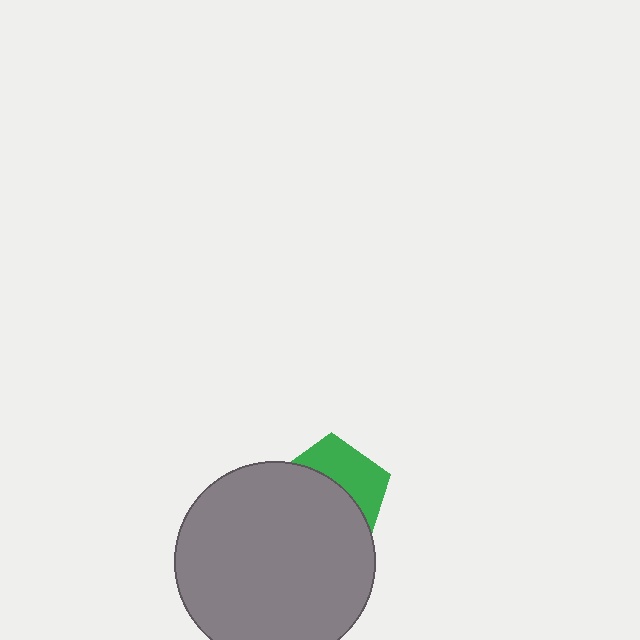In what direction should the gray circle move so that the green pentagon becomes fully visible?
The gray circle should move down. That is the shortest direction to clear the overlap and leave the green pentagon fully visible.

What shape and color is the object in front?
The object in front is a gray circle.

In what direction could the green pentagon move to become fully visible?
The green pentagon could move up. That would shift it out from behind the gray circle entirely.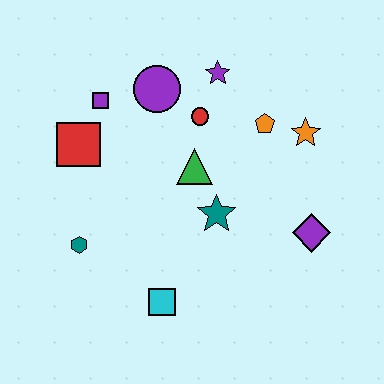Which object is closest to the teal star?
The green triangle is closest to the teal star.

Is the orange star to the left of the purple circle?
No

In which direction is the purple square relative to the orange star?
The purple square is to the left of the orange star.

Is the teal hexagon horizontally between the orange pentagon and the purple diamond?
No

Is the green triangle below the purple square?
Yes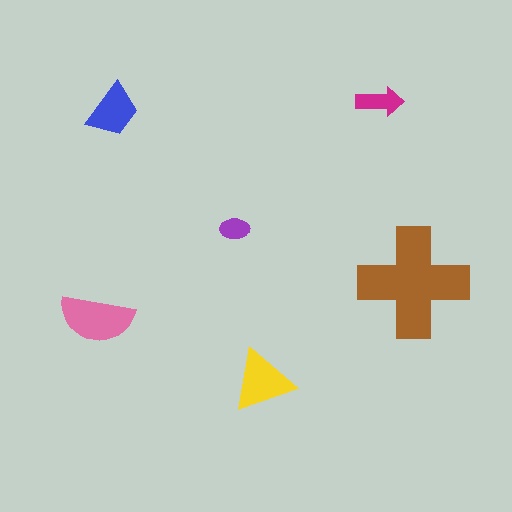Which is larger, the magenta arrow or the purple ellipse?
The magenta arrow.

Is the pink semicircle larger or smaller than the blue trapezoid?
Larger.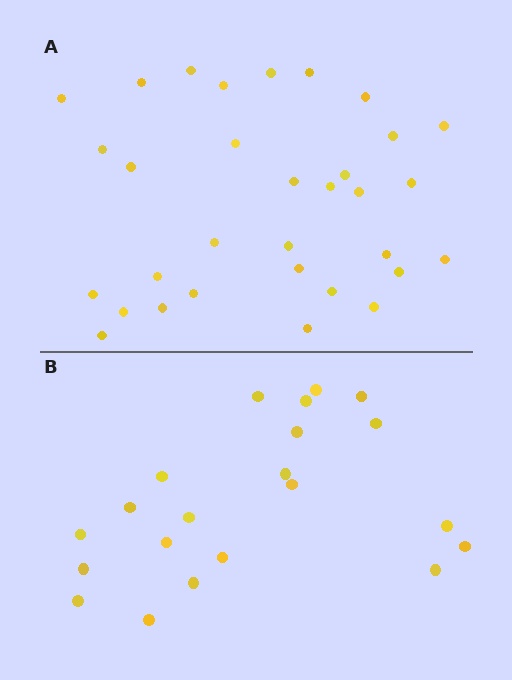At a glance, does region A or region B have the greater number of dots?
Region A (the top region) has more dots.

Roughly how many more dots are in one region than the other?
Region A has roughly 12 or so more dots than region B.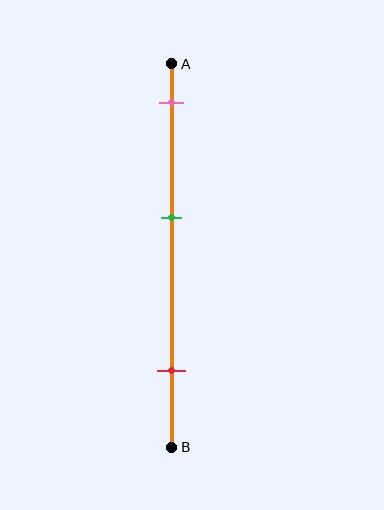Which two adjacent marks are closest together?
The pink and green marks are the closest adjacent pair.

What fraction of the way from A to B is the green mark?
The green mark is approximately 40% (0.4) of the way from A to B.